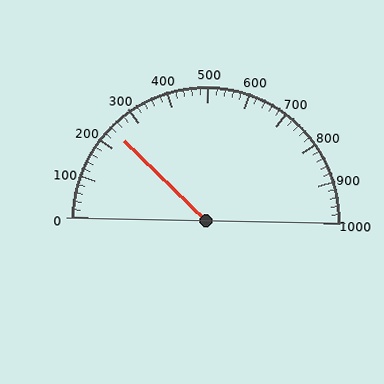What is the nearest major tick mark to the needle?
The nearest major tick mark is 200.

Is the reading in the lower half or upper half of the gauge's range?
The reading is in the lower half of the range (0 to 1000).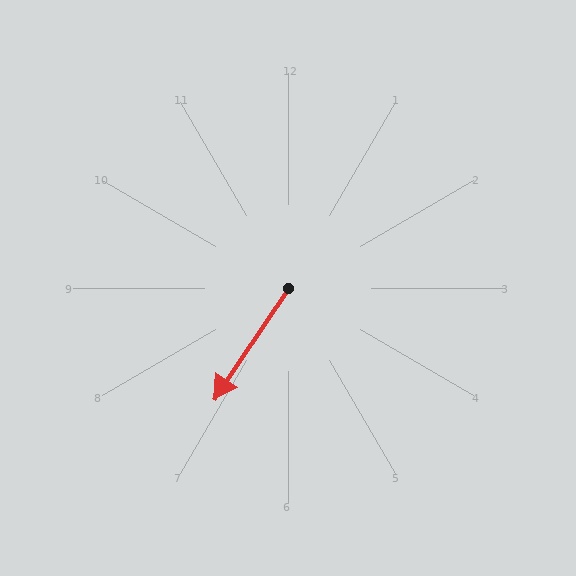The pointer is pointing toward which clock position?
Roughly 7 o'clock.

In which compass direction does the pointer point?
Southwest.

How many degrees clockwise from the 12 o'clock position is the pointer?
Approximately 214 degrees.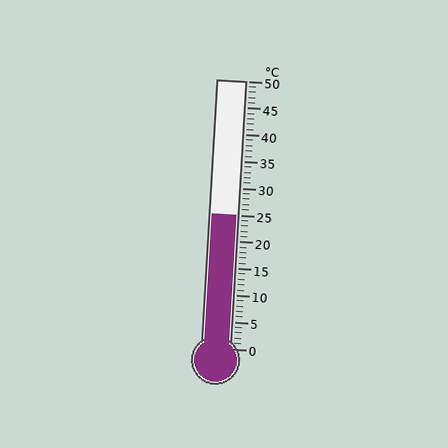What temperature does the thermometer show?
The thermometer shows approximately 25°C.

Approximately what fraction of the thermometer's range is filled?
The thermometer is filled to approximately 50% of its range.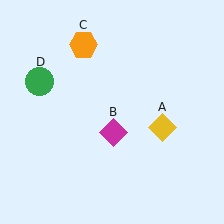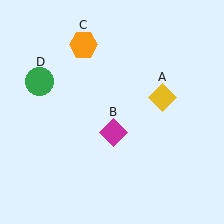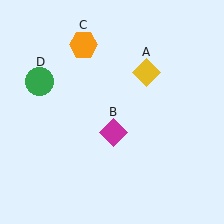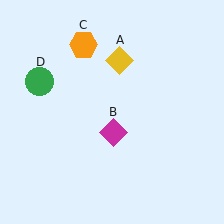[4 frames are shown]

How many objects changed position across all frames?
1 object changed position: yellow diamond (object A).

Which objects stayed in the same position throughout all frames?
Magenta diamond (object B) and orange hexagon (object C) and green circle (object D) remained stationary.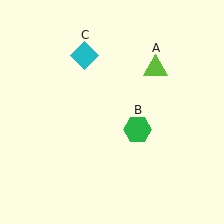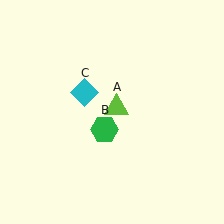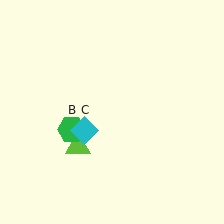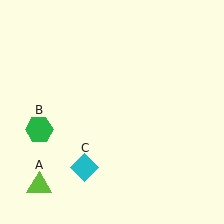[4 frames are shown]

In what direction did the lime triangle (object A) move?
The lime triangle (object A) moved down and to the left.